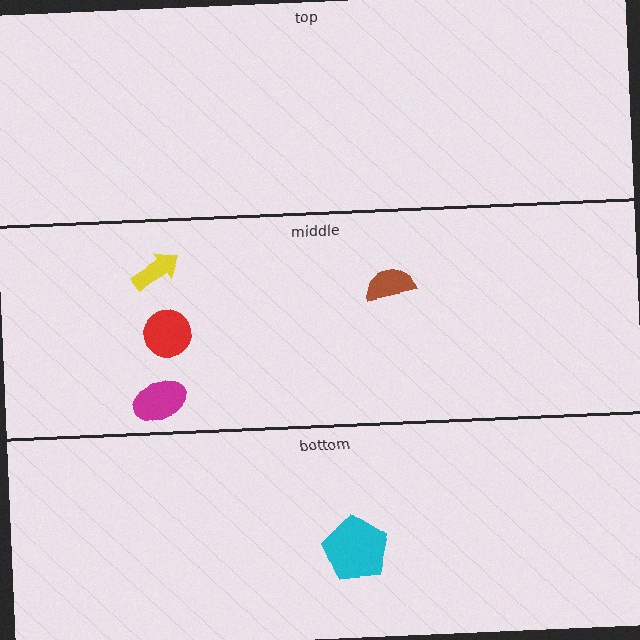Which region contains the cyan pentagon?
The bottom region.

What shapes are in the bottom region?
The cyan pentagon.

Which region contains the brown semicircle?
The middle region.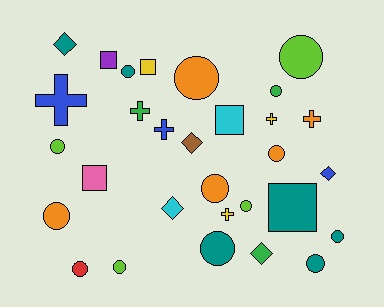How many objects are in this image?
There are 30 objects.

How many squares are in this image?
There are 5 squares.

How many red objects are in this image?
There is 1 red object.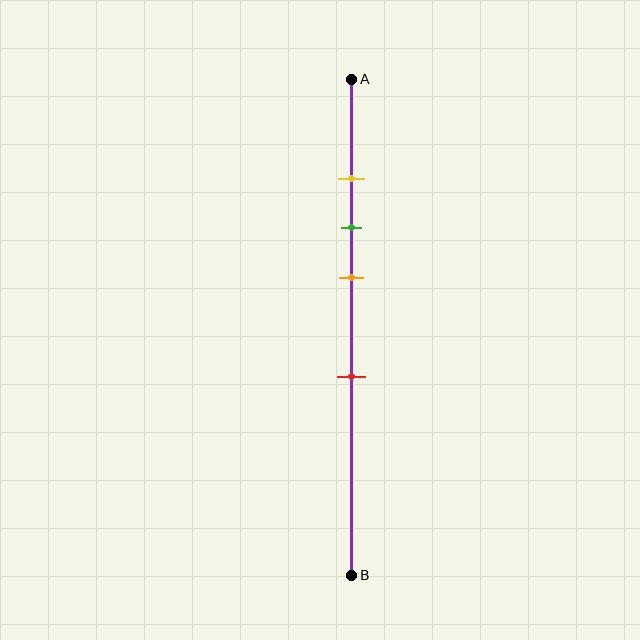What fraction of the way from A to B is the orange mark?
The orange mark is approximately 40% (0.4) of the way from A to B.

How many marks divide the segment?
There are 4 marks dividing the segment.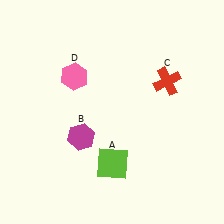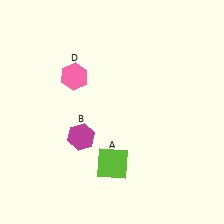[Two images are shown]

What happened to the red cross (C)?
The red cross (C) was removed in Image 2. It was in the top-right area of Image 1.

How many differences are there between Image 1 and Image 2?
There is 1 difference between the two images.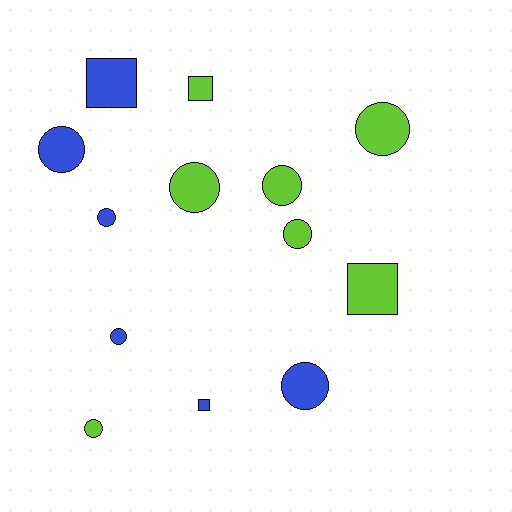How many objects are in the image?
There are 13 objects.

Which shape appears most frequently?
Circle, with 9 objects.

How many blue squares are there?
There are 2 blue squares.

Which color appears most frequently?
Lime, with 7 objects.